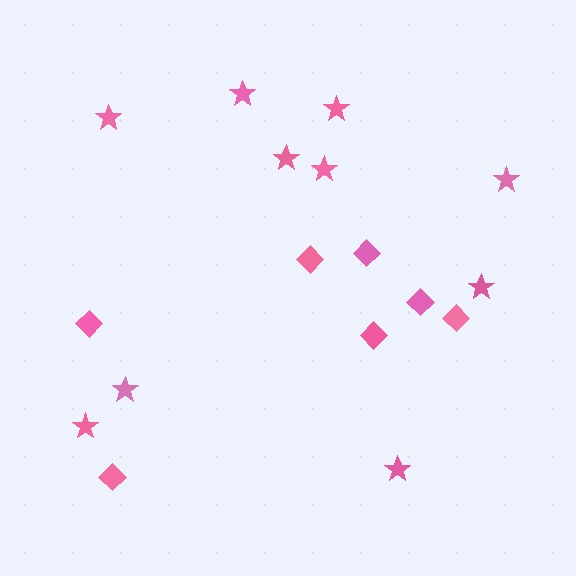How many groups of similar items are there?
There are 2 groups: one group of diamonds (7) and one group of stars (10).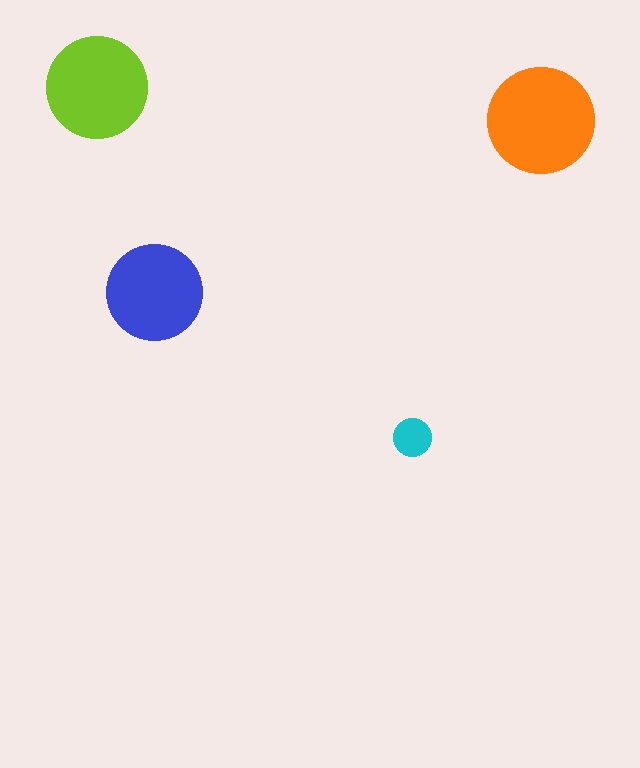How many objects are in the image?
There are 4 objects in the image.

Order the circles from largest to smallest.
the orange one, the lime one, the blue one, the cyan one.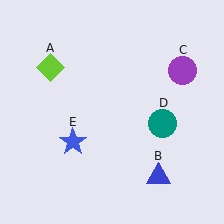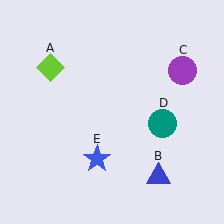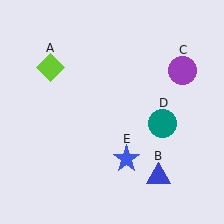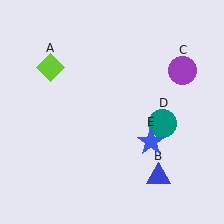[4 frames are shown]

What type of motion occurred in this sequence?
The blue star (object E) rotated counterclockwise around the center of the scene.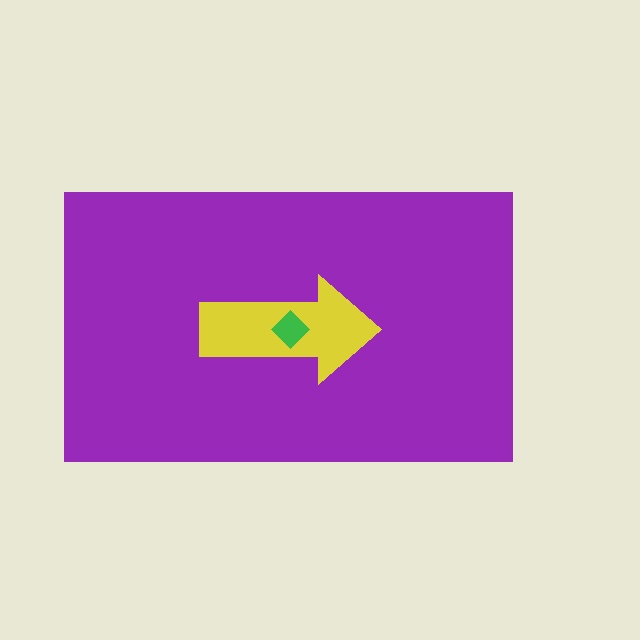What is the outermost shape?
The purple rectangle.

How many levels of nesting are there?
3.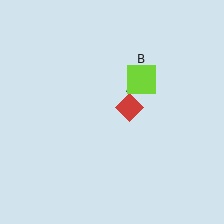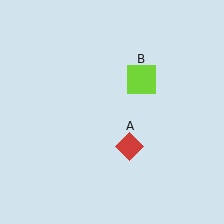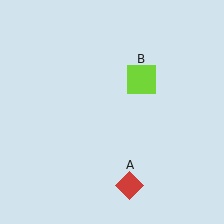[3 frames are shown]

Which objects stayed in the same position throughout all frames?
Lime square (object B) remained stationary.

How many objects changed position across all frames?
1 object changed position: red diamond (object A).